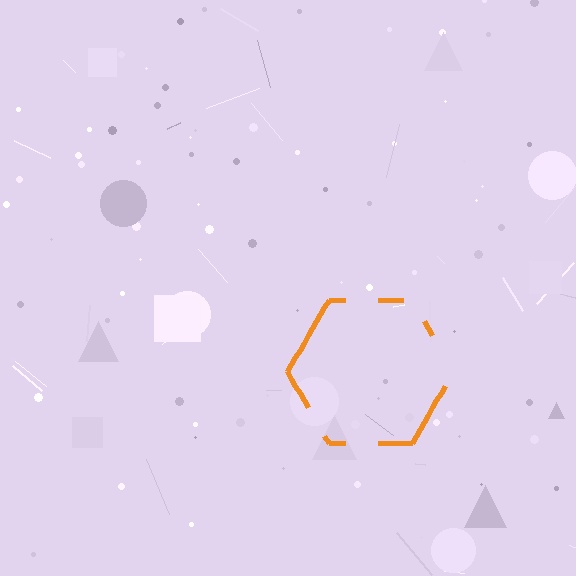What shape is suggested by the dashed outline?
The dashed outline suggests a hexagon.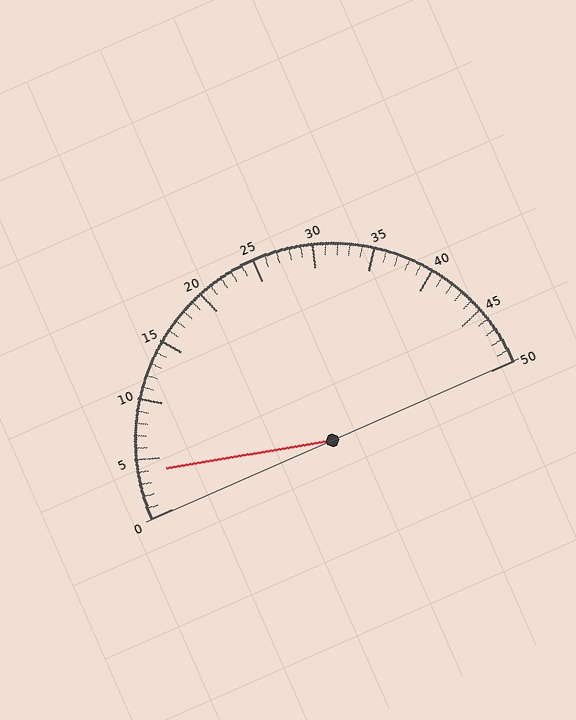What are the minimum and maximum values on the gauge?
The gauge ranges from 0 to 50.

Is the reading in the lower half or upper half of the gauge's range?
The reading is in the lower half of the range (0 to 50).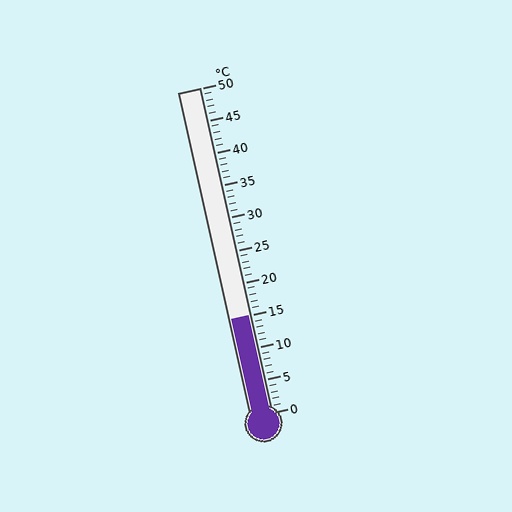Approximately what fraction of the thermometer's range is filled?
The thermometer is filled to approximately 30% of its range.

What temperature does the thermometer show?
The thermometer shows approximately 15°C.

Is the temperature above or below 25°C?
The temperature is below 25°C.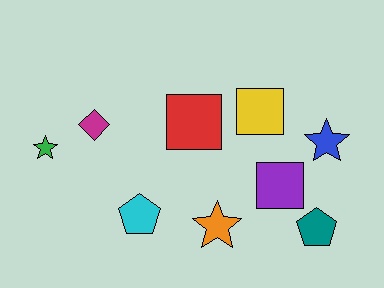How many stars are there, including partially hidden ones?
There are 3 stars.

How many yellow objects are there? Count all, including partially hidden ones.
There is 1 yellow object.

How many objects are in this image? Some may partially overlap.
There are 9 objects.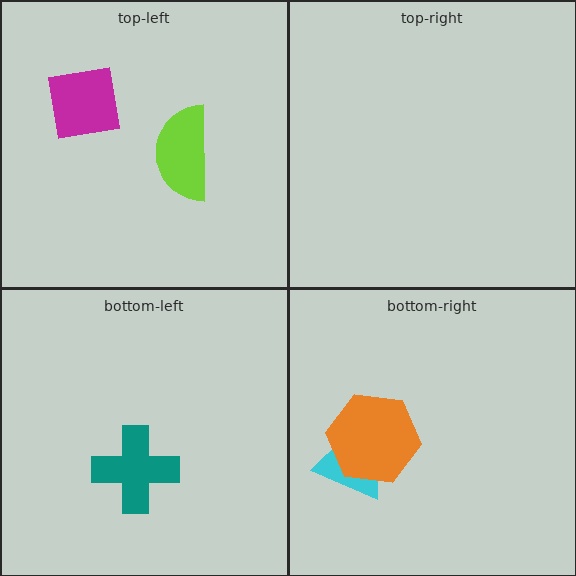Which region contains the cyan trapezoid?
The bottom-right region.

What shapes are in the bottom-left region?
The teal cross.